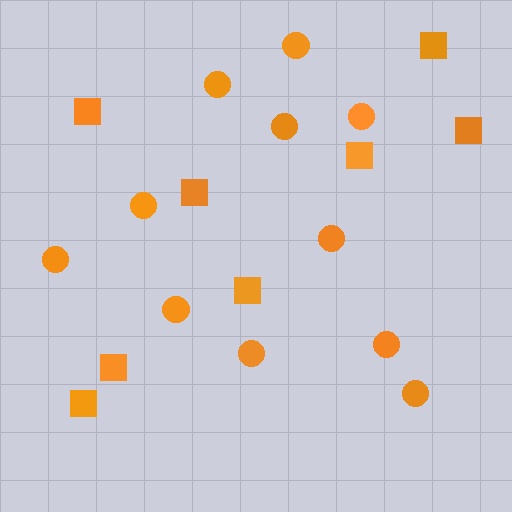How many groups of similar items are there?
There are 2 groups: one group of circles (11) and one group of squares (8).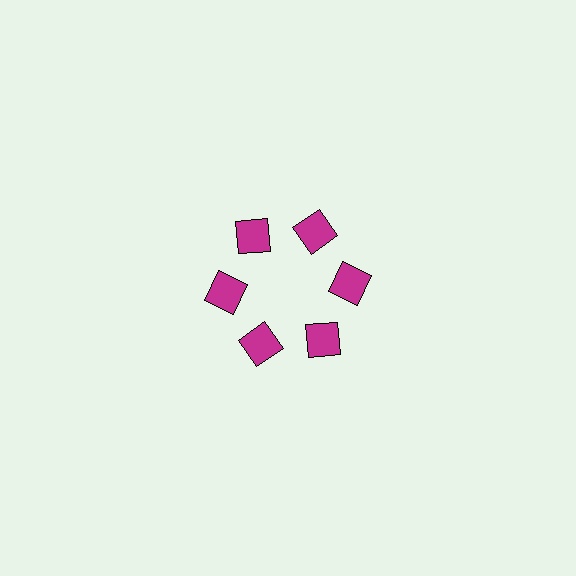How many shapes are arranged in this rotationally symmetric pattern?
There are 6 shapes, arranged in 6 groups of 1.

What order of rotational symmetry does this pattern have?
This pattern has 6-fold rotational symmetry.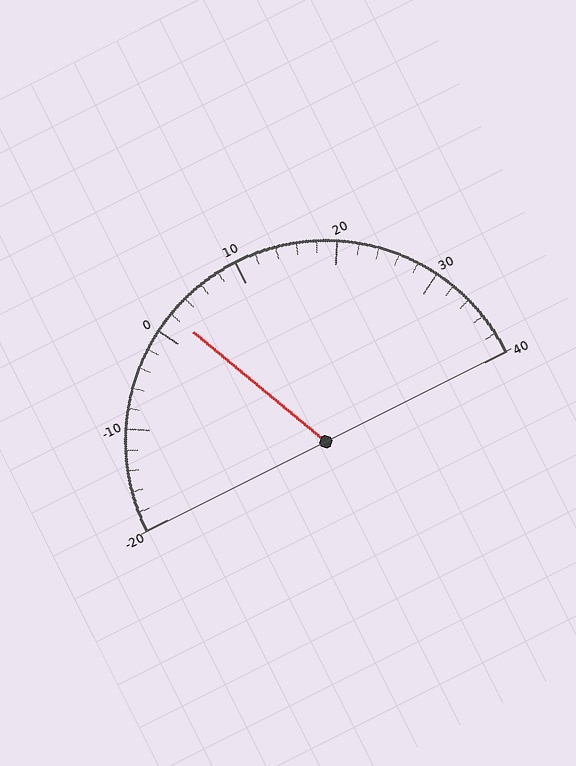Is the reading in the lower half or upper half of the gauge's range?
The reading is in the lower half of the range (-20 to 40).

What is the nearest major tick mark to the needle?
The nearest major tick mark is 0.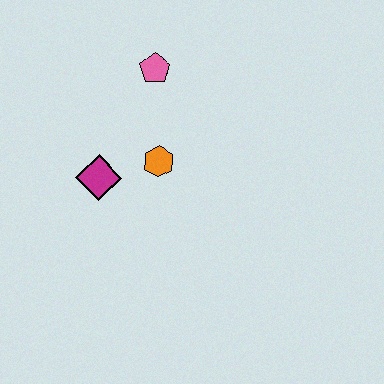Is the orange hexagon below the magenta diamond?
No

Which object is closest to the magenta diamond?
The orange hexagon is closest to the magenta diamond.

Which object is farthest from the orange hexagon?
The pink pentagon is farthest from the orange hexagon.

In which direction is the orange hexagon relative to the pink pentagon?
The orange hexagon is below the pink pentagon.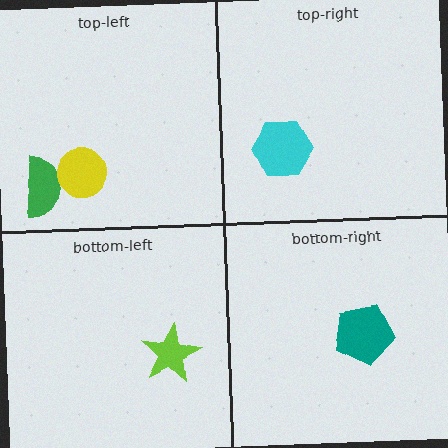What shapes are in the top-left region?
The green semicircle, the yellow circle.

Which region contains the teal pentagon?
The bottom-right region.